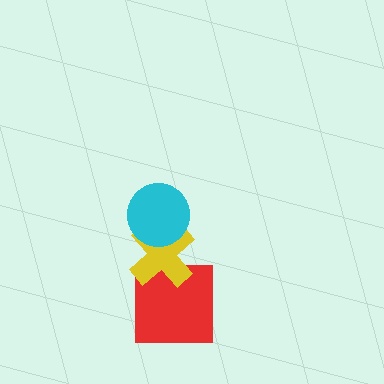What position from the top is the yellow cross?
The yellow cross is 2nd from the top.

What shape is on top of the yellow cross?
The cyan circle is on top of the yellow cross.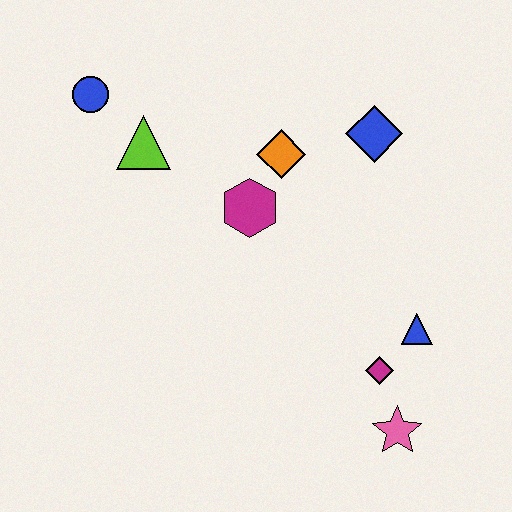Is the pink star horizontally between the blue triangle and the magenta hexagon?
Yes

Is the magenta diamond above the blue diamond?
No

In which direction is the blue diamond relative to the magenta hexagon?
The blue diamond is to the right of the magenta hexagon.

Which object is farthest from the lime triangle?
The pink star is farthest from the lime triangle.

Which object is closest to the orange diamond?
The magenta hexagon is closest to the orange diamond.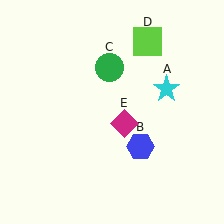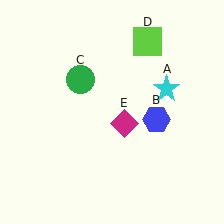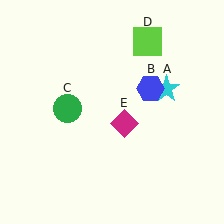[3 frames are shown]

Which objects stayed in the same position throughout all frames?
Cyan star (object A) and lime square (object D) and magenta diamond (object E) remained stationary.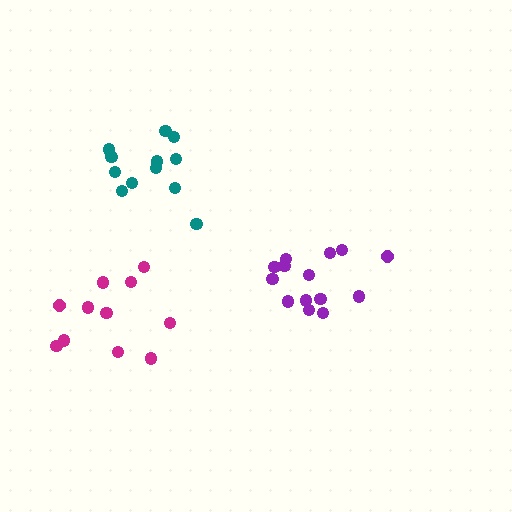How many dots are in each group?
Group 1: 12 dots, Group 2: 14 dots, Group 3: 11 dots (37 total).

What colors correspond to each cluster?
The clusters are colored: teal, purple, magenta.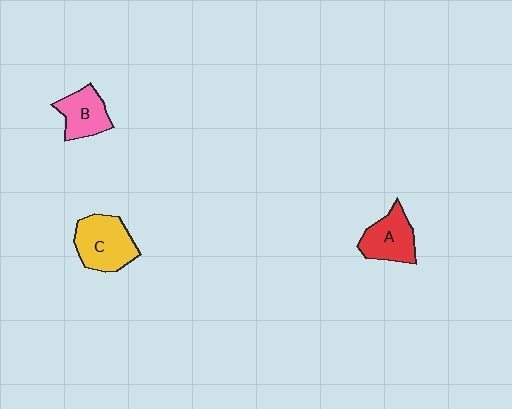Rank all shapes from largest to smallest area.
From largest to smallest: C (yellow), A (red), B (pink).